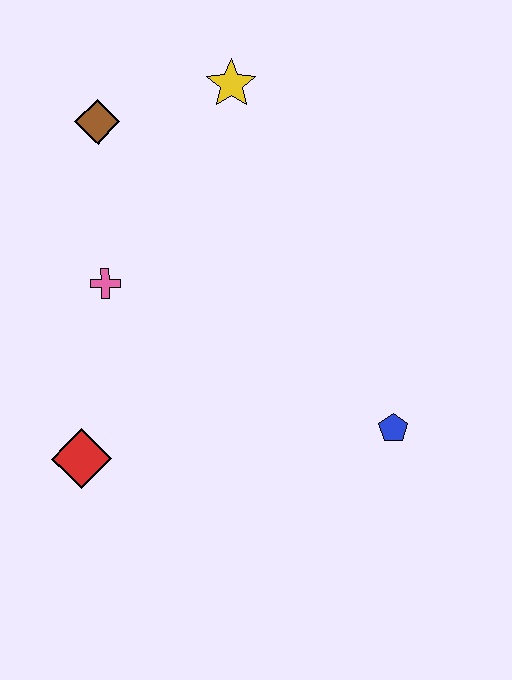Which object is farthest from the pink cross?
The blue pentagon is farthest from the pink cross.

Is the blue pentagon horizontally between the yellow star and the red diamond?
No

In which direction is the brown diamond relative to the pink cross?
The brown diamond is above the pink cross.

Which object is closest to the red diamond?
The pink cross is closest to the red diamond.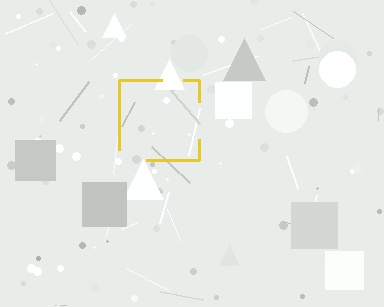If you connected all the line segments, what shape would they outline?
They would outline a square.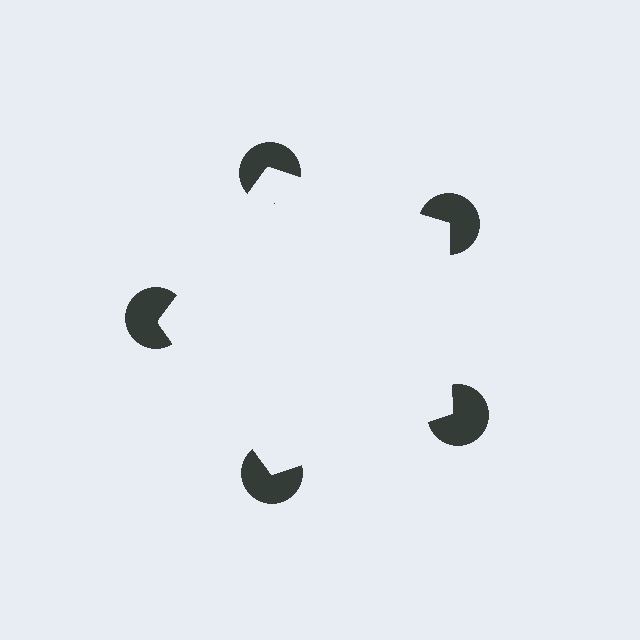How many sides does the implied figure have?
5 sides.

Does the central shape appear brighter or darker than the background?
It typically appears slightly brighter than the background, even though no actual brightness change is drawn.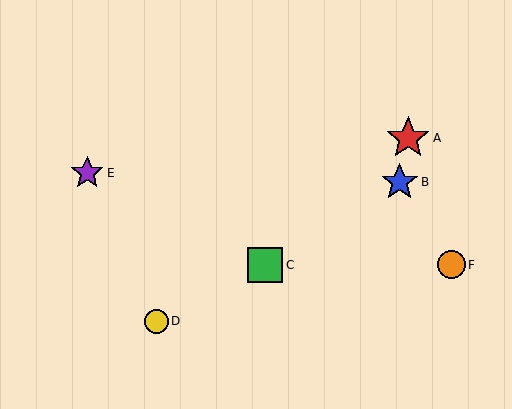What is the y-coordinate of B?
Object B is at y≈182.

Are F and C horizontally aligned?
Yes, both are at y≈265.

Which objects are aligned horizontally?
Objects C, F are aligned horizontally.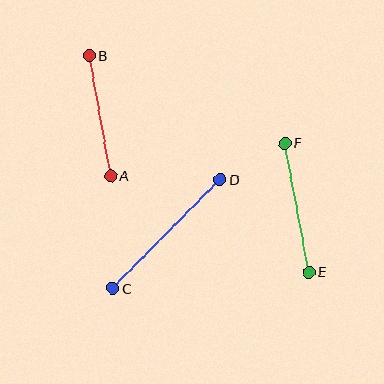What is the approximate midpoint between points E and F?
The midpoint is at approximately (297, 207) pixels.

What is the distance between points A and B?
The distance is approximately 122 pixels.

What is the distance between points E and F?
The distance is approximately 131 pixels.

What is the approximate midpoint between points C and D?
The midpoint is at approximately (166, 234) pixels.